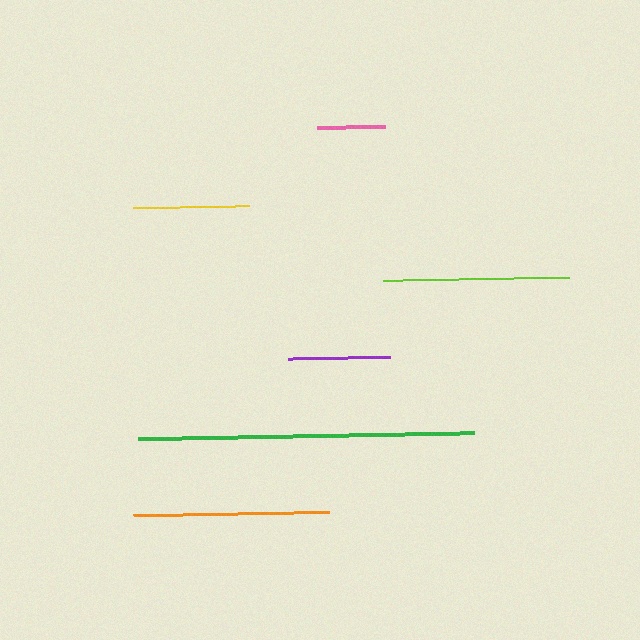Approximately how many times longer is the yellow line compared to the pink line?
The yellow line is approximately 1.7 times the length of the pink line.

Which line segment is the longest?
The green line is the longest at approximately 336 pixels.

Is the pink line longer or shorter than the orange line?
The orange line is longer than the pink line.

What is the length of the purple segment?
The purple segment is approximately 101 pixels long.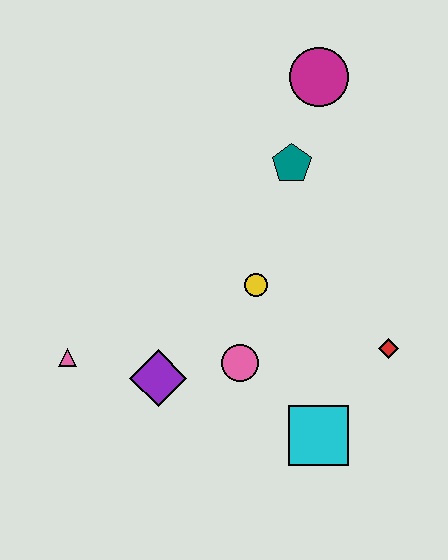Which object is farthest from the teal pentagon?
The pink triangle is farthest from the teal pentagon.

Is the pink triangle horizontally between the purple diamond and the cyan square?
No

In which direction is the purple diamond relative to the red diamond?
The purple diamond is to the left of the red diamond.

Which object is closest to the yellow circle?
The pink circle is closest to the yellow circle.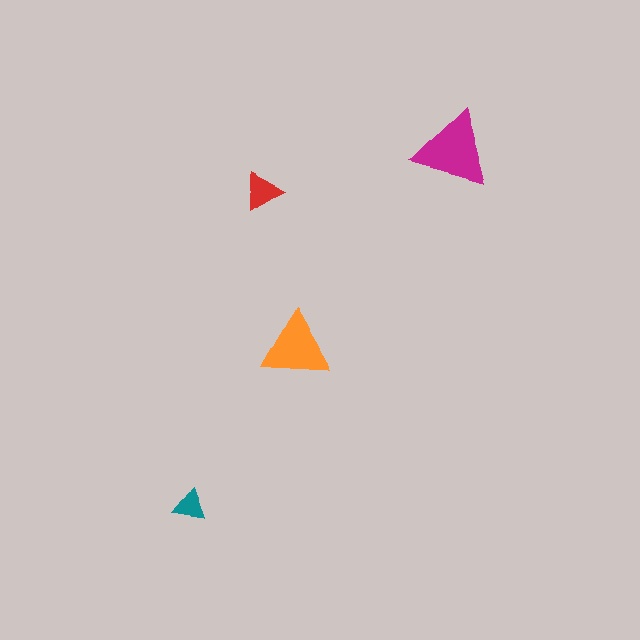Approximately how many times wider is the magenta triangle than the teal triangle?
About 2.5 times wider.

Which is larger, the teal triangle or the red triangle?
The red one.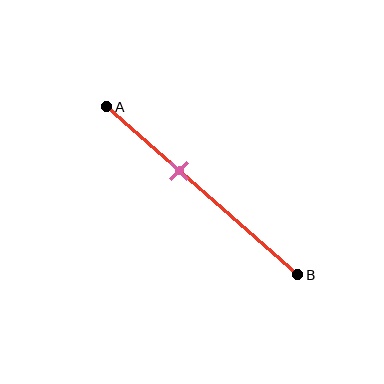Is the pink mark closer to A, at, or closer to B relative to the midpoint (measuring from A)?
The pink mark is closer to point A than the midpoint of segment AB.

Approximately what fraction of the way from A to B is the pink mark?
The pink mark is approximately 40% of the way from A to B.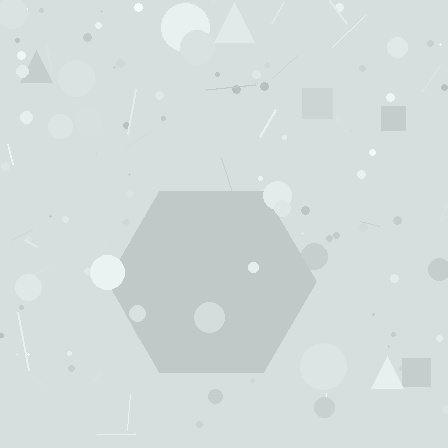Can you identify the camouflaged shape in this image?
The camouflaged shape is a hexagon.